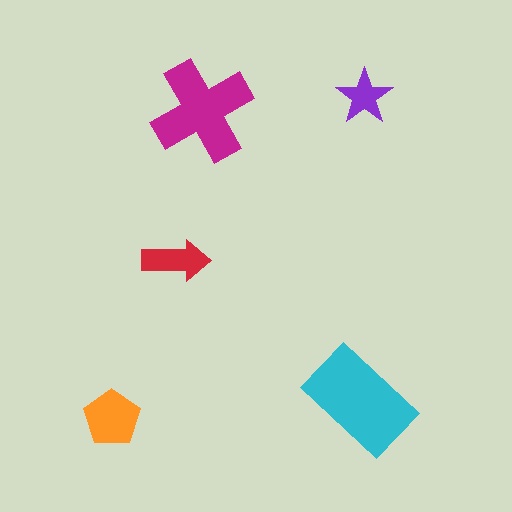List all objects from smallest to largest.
The purple star, the red arrow, the orange pentagon, the magenta cross, the cyan rectangle.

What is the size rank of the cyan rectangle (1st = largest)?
1st.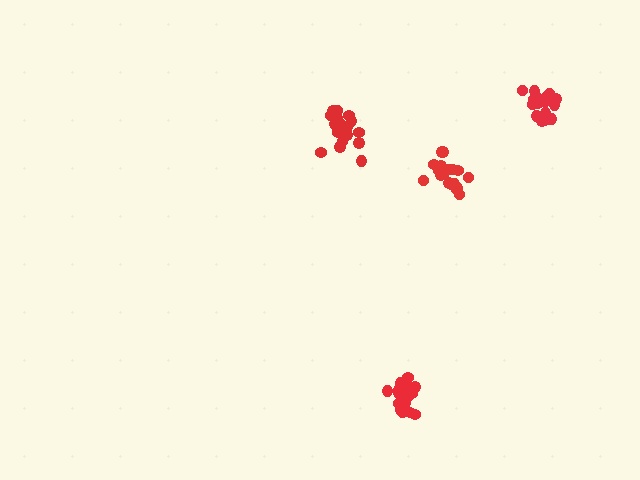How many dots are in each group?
Group 1: 19 dots, Group 2: 20 dots, Group 3: 19 dots, Group 4: 20 dots (78 total).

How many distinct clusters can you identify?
There are 4 distinct clusters.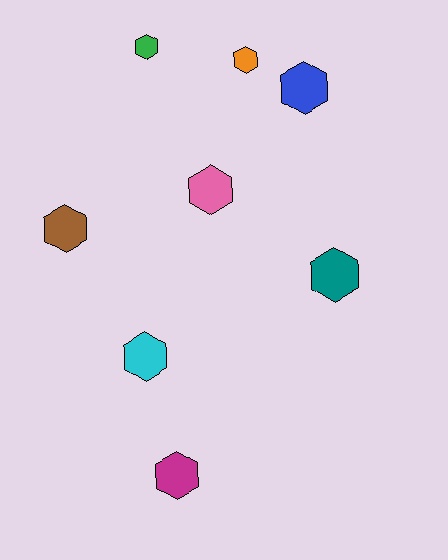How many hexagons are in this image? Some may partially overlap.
There are 8 hexagons.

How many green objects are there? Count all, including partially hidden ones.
There is 1 green object.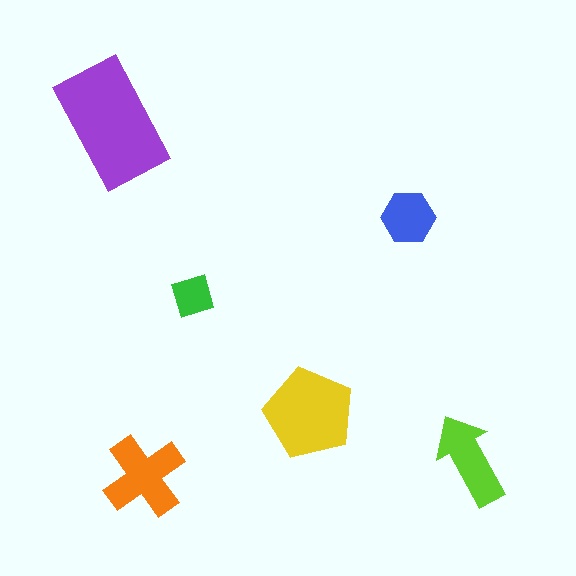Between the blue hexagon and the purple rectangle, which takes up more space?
The purple rectangle.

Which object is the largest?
The purple rectangle.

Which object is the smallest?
The green diamond.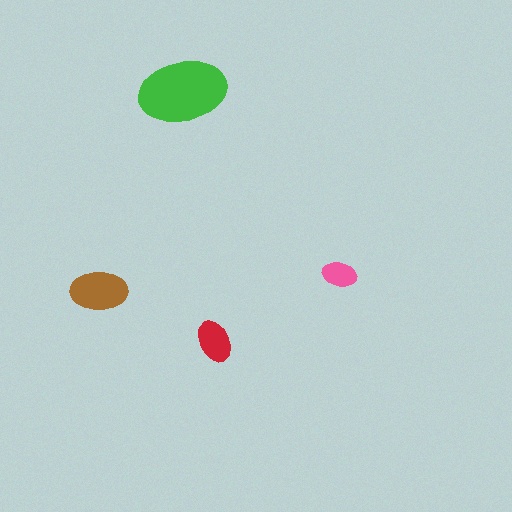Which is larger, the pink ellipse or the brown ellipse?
The brown one.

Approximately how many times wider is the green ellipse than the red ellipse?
About 2 times wider.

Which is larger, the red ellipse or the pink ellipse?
The red one.